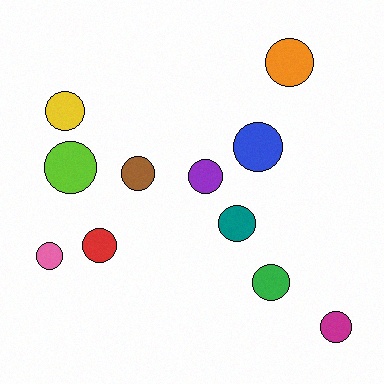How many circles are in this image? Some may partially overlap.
There are 11 circles.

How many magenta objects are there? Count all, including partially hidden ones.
There is 1 magenta object.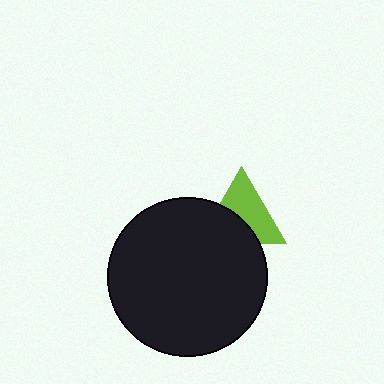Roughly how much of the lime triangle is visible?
About half of it is visible (roughly 58%).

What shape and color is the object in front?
The object in front is a black circle.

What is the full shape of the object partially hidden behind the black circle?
The partially hidden object is a lime triangle.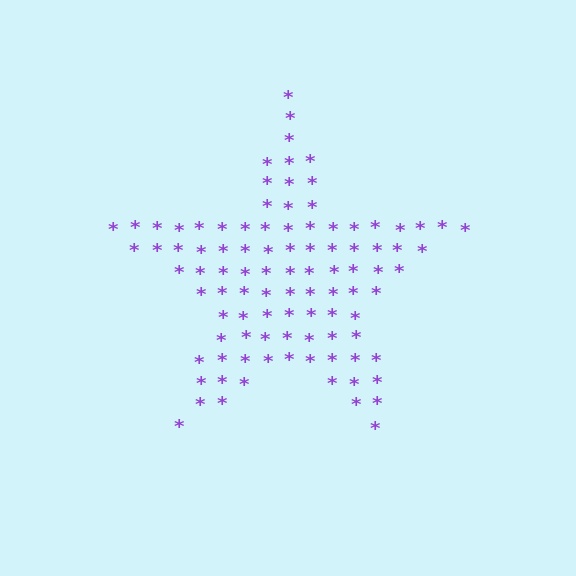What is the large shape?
The large shape is a star.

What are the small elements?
The small elements are asterisks.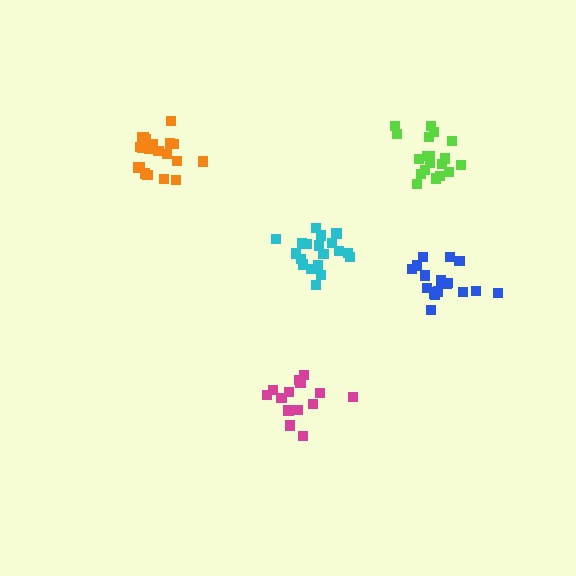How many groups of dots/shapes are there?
There are 5 groups.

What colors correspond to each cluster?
The clusters are colored: orange, magenta, blue, cyan, lime.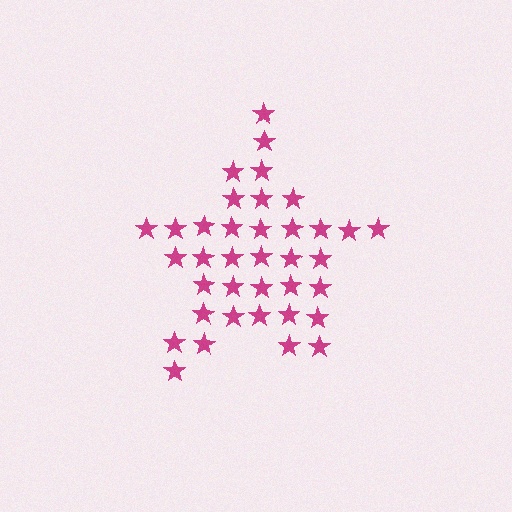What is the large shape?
The large shape is a star.